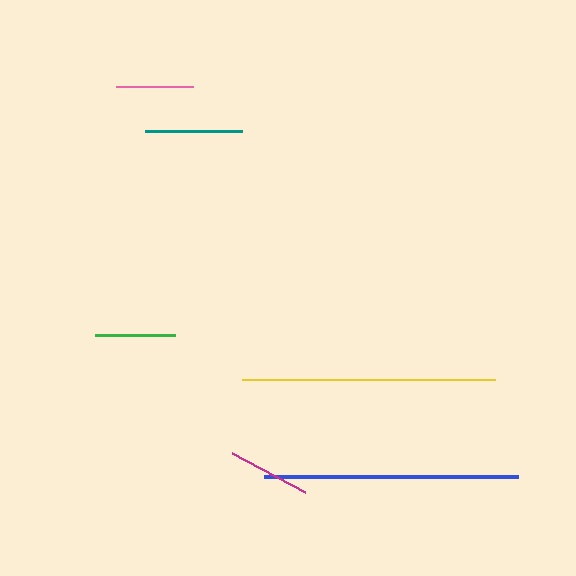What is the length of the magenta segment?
The magenta segment is approximately 83 pixels long.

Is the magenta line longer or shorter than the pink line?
The magenta line is longer than the pink line.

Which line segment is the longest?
The blue line is the longest at approximately 254 pixels.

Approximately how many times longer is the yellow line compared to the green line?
The yellow line is approximately 3.1 times the length of the green line.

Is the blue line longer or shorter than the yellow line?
The blue line is longer than the yellow line.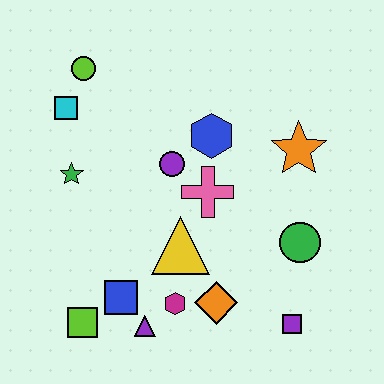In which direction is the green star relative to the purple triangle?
The green star is above the purple triangle.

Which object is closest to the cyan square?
The lime circle is closest to the cyan square.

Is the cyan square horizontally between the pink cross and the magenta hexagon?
No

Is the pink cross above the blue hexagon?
No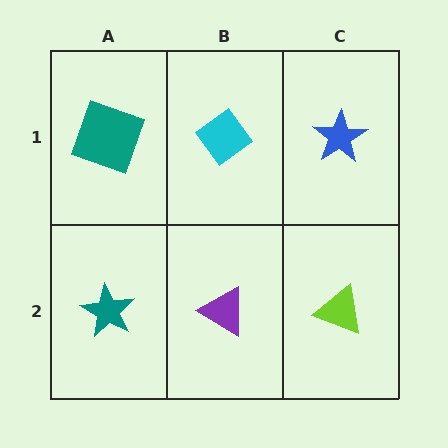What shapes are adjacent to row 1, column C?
A lime triangle (row 2, column C), a cyan diamond (row 1, column B).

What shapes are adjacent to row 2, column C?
A blue star (row 1, column C), a purple triangle (row 2, column B).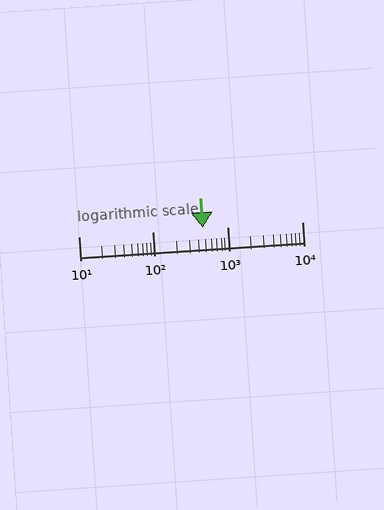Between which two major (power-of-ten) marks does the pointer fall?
The pointer is between 100 and 1000.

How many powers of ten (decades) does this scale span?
The scale spans 3 decades, from 10 to 10000.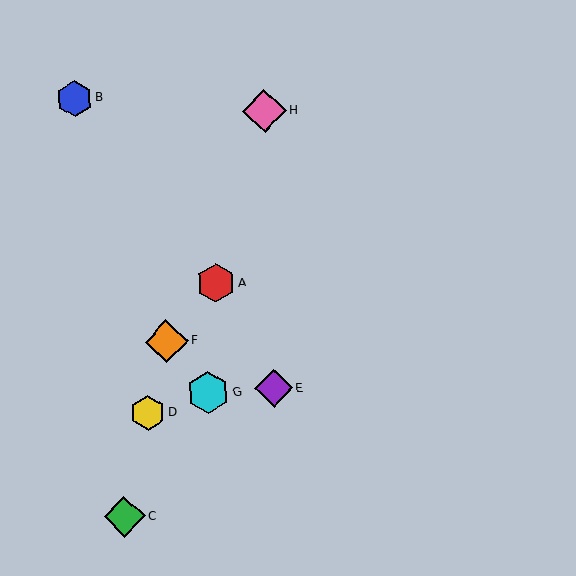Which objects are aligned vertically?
Objects E, H are aligned vertically.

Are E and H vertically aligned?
Yes, both are at x≈274.